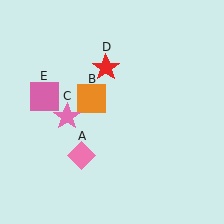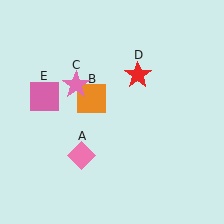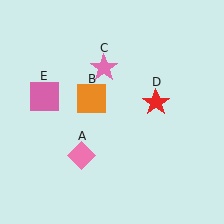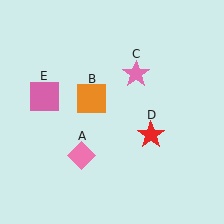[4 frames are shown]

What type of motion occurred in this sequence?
The pink star (object C), red star (object D) rotated clockwise around the center of the scene.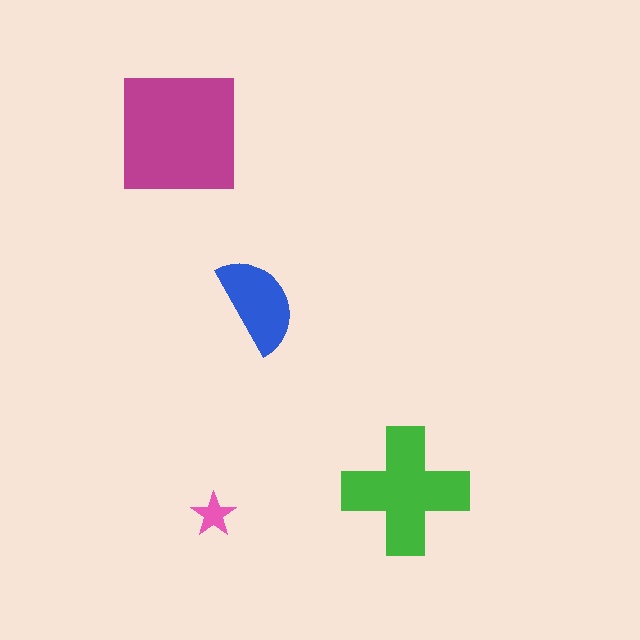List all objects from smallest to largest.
The pink star, the blue semicircle, the green cross, the magenta square.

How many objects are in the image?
There are 4 objects in the image.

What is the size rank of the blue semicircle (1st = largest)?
3rd.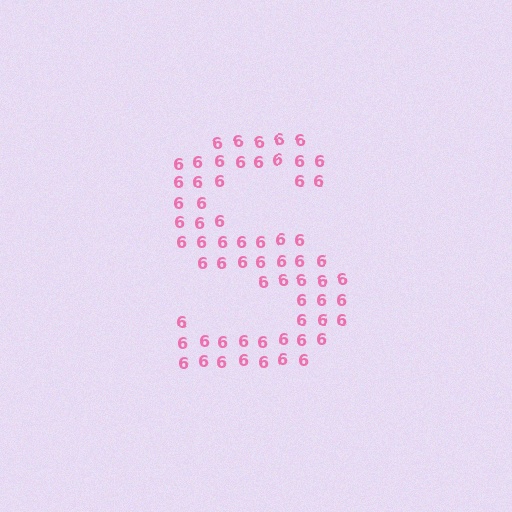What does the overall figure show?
The overall figure shows the letter S.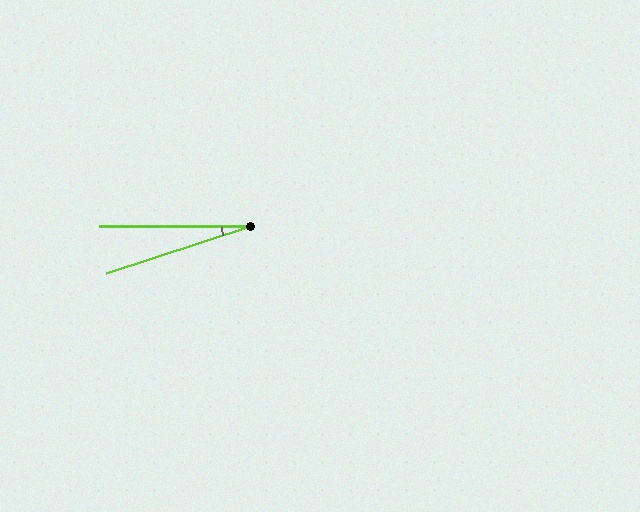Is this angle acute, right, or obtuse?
It is acute.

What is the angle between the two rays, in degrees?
Approximately 18 degrees.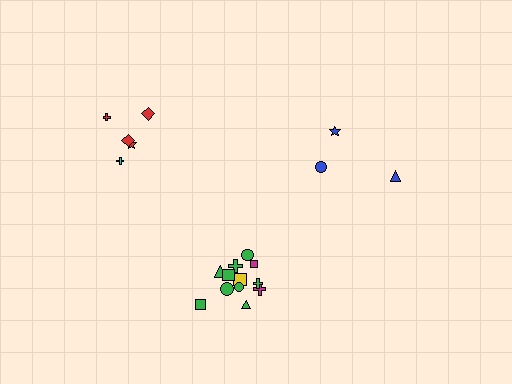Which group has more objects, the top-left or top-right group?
The top-left group.